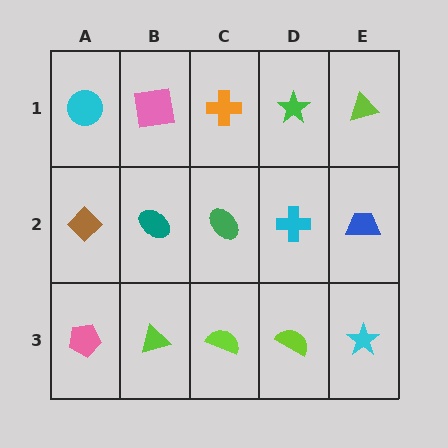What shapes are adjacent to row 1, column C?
A green ellipse (row 2, column C), a pink square (row 1, column B), a green star (row 1, column D).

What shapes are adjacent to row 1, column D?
A cyan cross (row 2, column D), an orange cross (row 1, column C), a lime triangle (row 1, column E).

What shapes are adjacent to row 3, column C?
A green ellipse (row 2, column C), a lime triangle (row 3, column B), a lime semicircle (row 3, column D).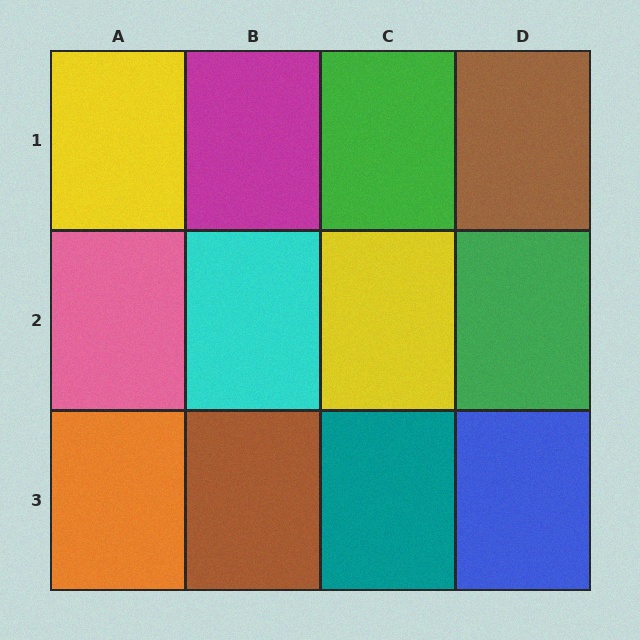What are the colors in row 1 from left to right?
Yellow, magenta, green, brown.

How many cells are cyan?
1 cell is cyan.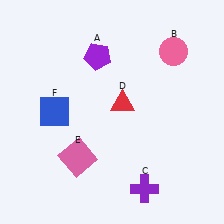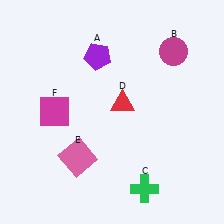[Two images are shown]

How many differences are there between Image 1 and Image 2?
There are 3 differences between the two images.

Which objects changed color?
B changed from pink to magenta. C changed from purple to green. F changed from blue to magenta.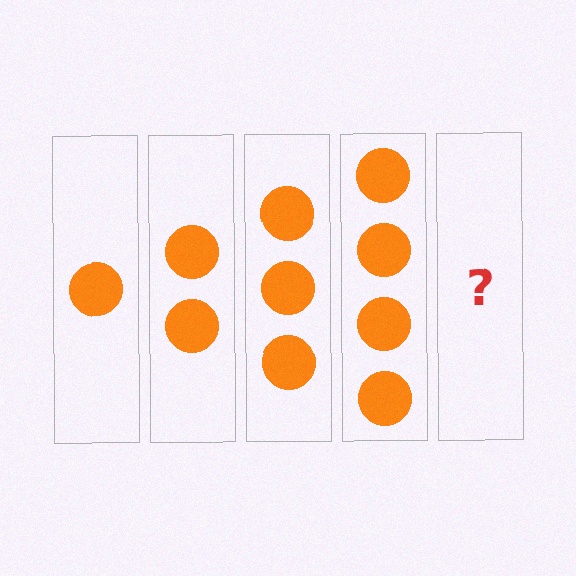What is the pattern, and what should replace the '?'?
The pattern is that each step adds one more circle. The '?' should be 5 circles.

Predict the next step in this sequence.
The next step is 5 circles.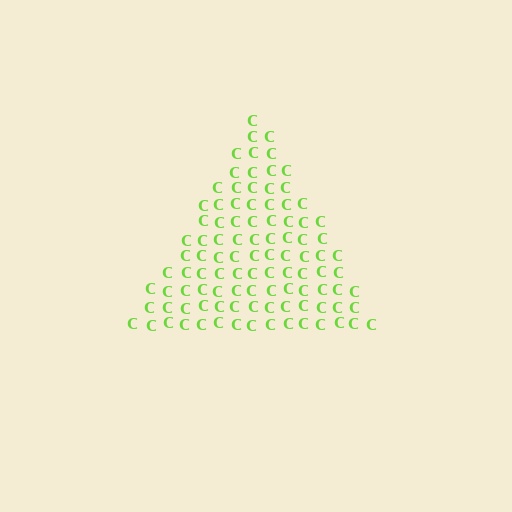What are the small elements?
The small elements are letter C's.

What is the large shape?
The large shape is a triangle.